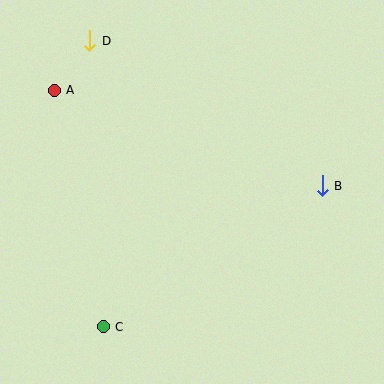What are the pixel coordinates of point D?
Point D is at (90, 41).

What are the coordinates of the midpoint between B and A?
The midpoint between B and A is at (188, 138).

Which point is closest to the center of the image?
Point B at (322, 186) is closest to the center.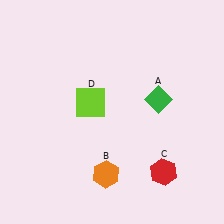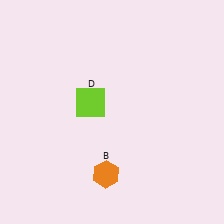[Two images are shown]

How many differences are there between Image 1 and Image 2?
There are 2 differences between the two images.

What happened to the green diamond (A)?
The green diamond (A) was removed in Image 2. It was in the top-right area of Image 1.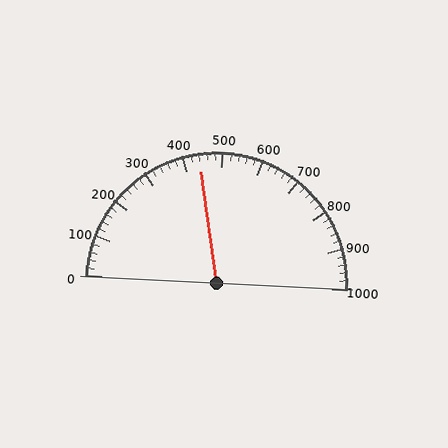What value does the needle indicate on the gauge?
The needle indicates approximately 440.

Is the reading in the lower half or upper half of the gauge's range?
The reading is in the lower half of the range (0 to 1000).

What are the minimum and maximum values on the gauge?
The gauge ranges from 0 to 1000.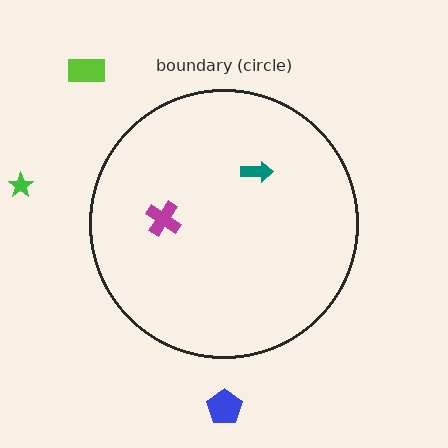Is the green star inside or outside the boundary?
Outside.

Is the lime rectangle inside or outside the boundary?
Outside.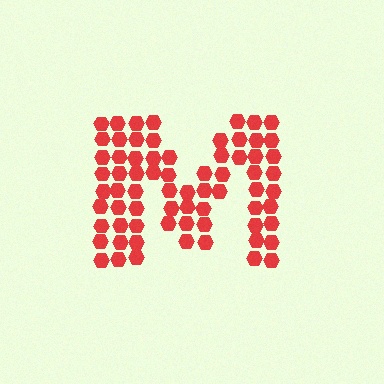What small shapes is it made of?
It is made of small hexagons.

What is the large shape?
The large shape is the letter M.